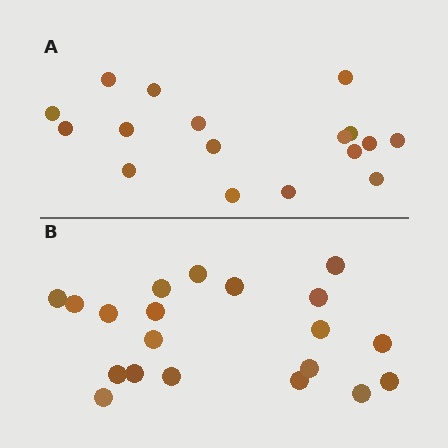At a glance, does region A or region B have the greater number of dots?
Region B (the bottom region) has more dots.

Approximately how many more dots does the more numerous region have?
Region B has just a few more — roughly 2 or 3 more dots than region A.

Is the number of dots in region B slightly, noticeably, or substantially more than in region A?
Region B has only slightly more — the two regions are fairly close. The ratio is roughly 1.2 to 1.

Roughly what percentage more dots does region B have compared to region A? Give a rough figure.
About 20% more.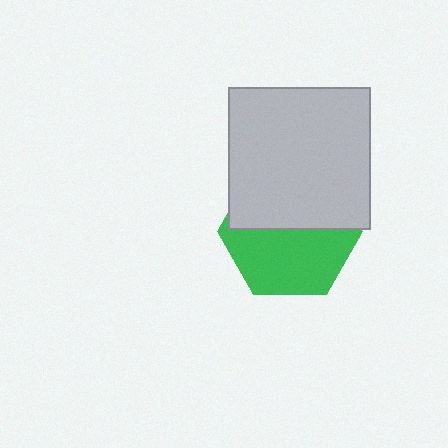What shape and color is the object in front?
The object in front is a light gray square.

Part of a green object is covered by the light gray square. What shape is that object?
It is a hexagon.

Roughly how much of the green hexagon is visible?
About half of it is visible (roughly 53%).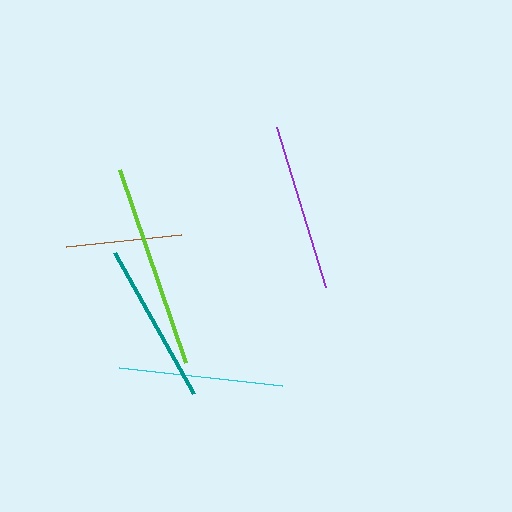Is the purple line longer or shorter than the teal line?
The purple line is longer than the teal line.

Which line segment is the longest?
The lime line is the longest at approximately 204 pixels.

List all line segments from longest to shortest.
From longest to shortest: lime, purple, cyan, teal, brown.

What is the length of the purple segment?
The purple segment is approximately 168 pixels long.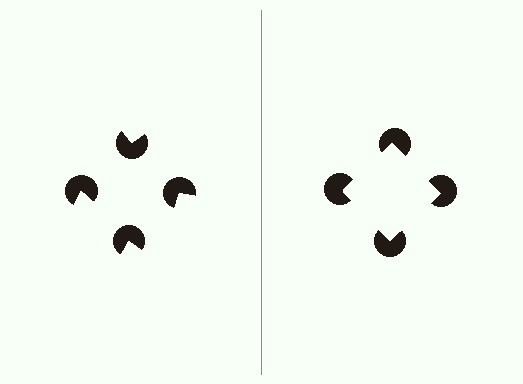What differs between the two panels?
The pac-man discs are positioned identically on both sides; only the wedge orientations differ. On the right they align to a square; on the left they are misaligned.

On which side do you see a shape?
An illusory square appears on the right side. On the left side the wedge cuts are rotated, so no coherent shape forms.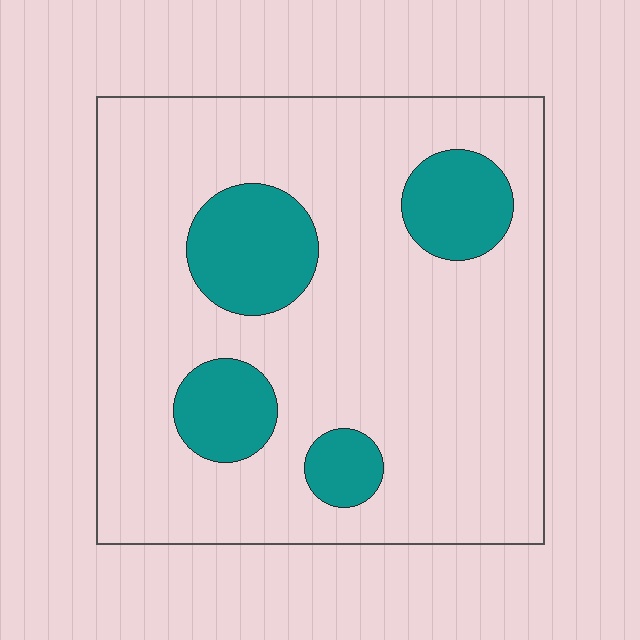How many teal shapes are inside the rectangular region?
4.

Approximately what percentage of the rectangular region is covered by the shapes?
Approximately 20%.